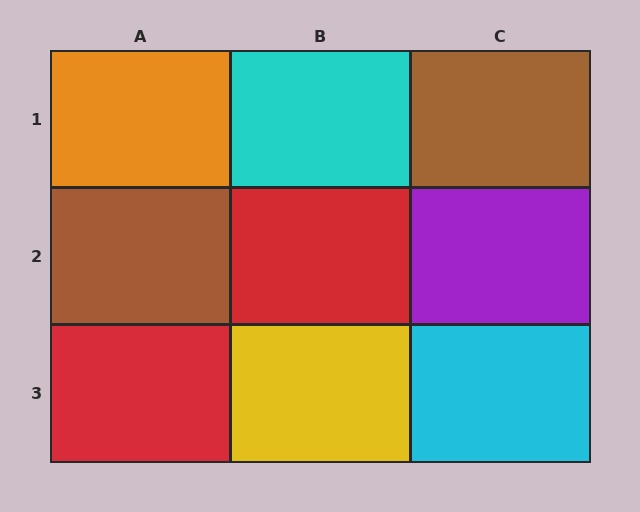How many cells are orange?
1 cell is orange.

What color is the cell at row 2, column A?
Brown.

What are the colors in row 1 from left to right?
Orange, cyan, brown.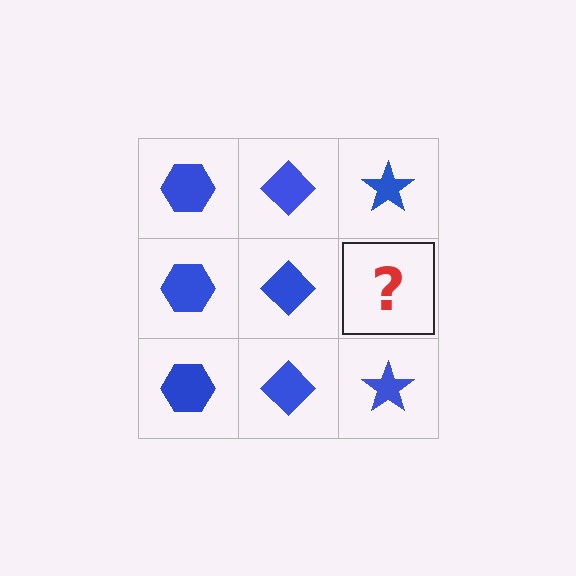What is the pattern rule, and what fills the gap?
The rule is that each column has a consistent shape. The gap should be filled with a blue star.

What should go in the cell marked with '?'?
The missing cell should contain a blue star.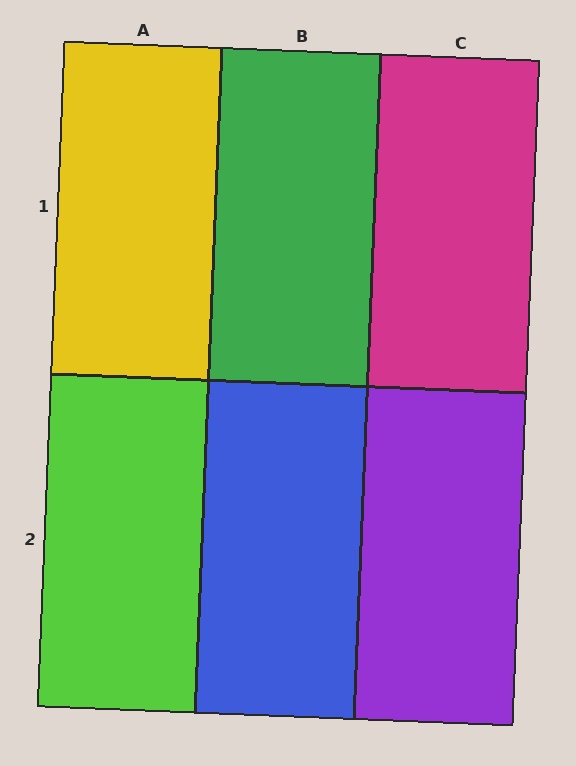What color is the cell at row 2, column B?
Blue.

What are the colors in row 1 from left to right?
Yellow, green, magenta.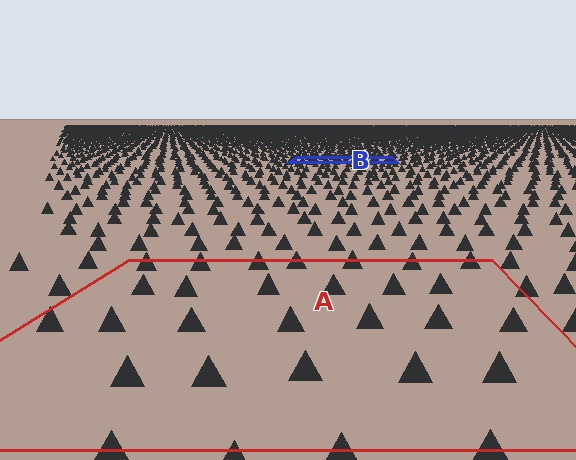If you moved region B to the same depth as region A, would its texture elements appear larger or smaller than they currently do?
They would appear larger. At a closer depth, the same texture elements are projected at a bigger on-screen size.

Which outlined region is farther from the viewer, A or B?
Region B is farther from the viewer — the texture elements inside it appear smaller and more densely packed.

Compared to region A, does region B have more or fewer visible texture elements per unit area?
Region B has more texture elements per unit area — they are packed more densely because it is farther away.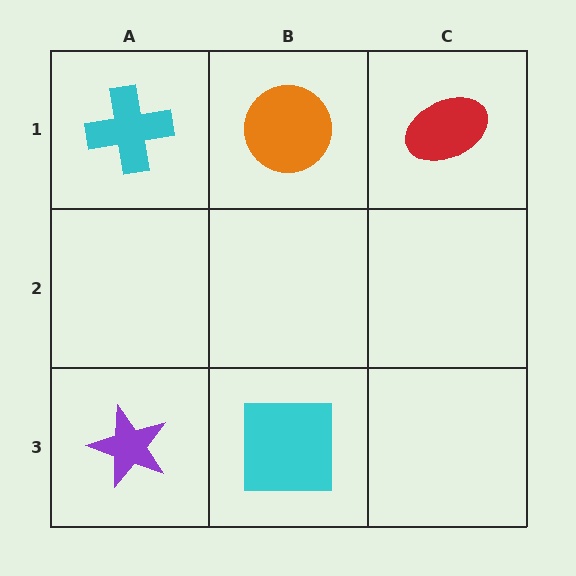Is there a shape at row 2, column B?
No, that cell is empty.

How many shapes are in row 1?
3 shapes.